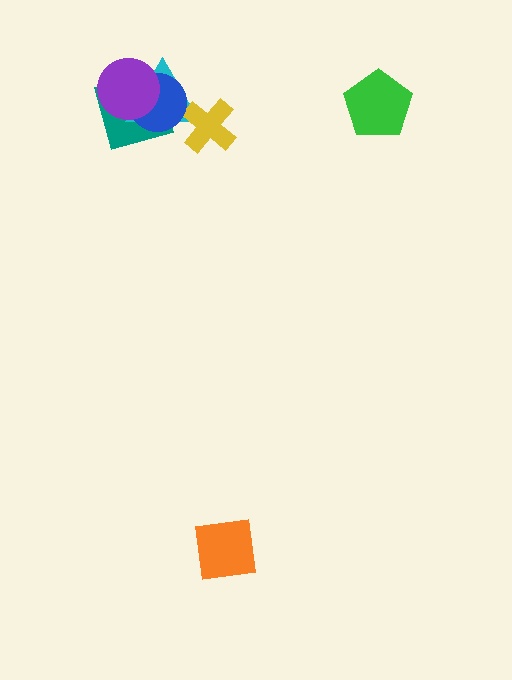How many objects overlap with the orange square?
0 objects overlap with the orange square.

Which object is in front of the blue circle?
The purple circle is in front of the blue circle.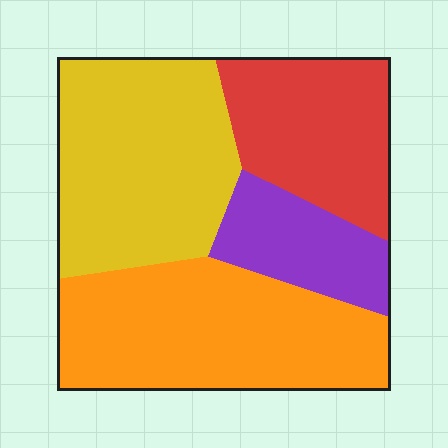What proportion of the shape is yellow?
Yellow takes up about one third (1/3) of the shape.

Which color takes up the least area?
Purple, at roughly 15%.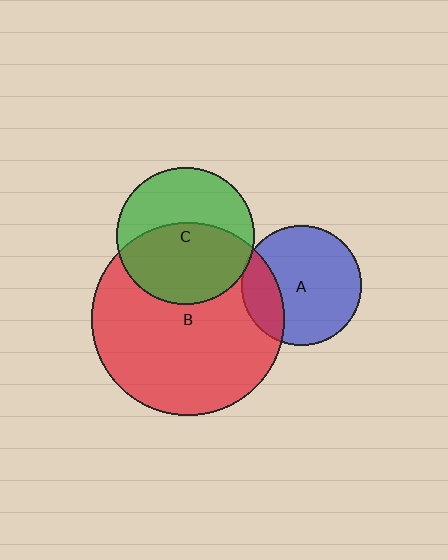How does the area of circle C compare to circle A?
Approximately 1.3 times.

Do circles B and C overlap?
Yes.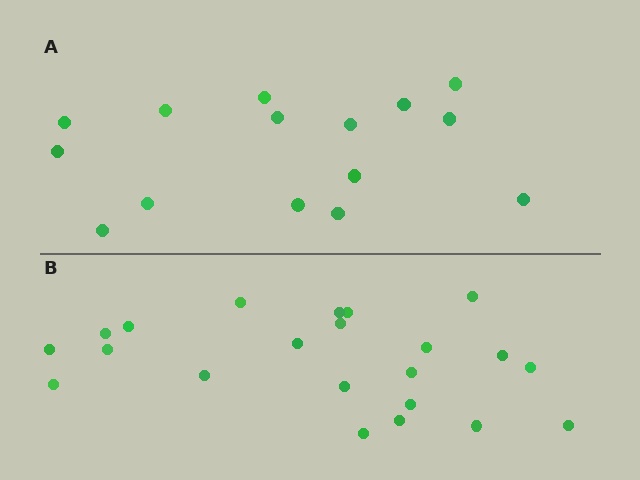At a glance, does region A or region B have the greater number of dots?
Region B (the bottom region) has more dots.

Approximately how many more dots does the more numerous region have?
Region B has roughly 8 or so more dots than region A.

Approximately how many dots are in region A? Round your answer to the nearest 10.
About 20 dots. (The exact count is 15, which rounds to 20.)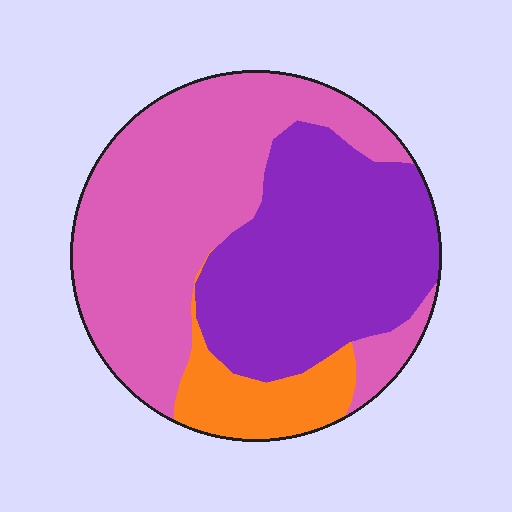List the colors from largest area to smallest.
From largest to smallest: pink, purple, orange.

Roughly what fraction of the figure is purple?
Purple covers around 40% of the figure.